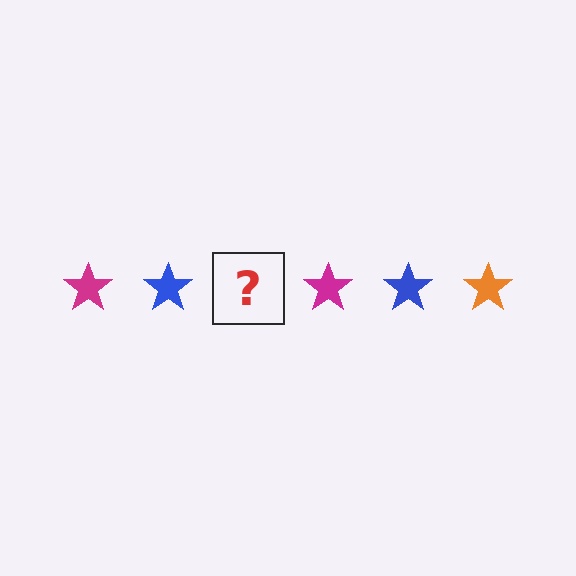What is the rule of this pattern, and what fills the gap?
The rule is that the pattern cycles through magenta, blue, orange stars. The gap should be filled with an orange star.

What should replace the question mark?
The question mark should be replaced with an orange star.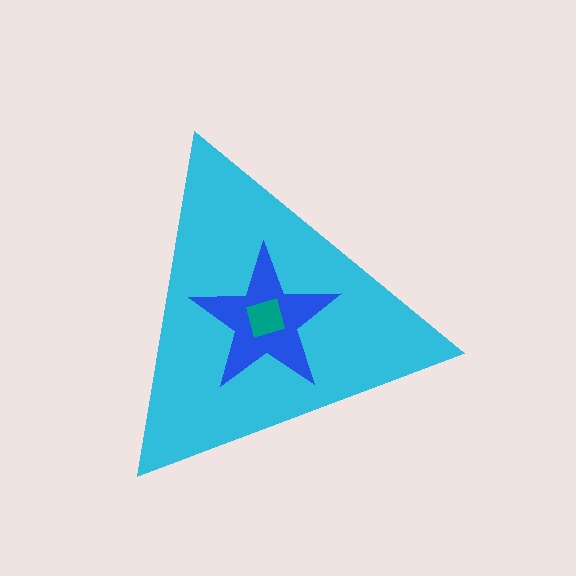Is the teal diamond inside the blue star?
Yes.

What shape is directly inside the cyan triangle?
The blue star.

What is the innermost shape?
The teal diamond.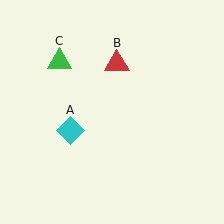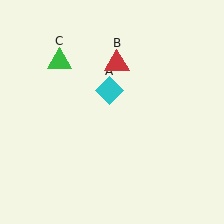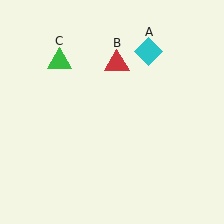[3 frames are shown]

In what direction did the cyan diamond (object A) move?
The cyan diamond (object A) moved up and to the right.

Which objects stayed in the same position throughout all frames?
Red triangle (object B) and green triangle (object C) remained stationary.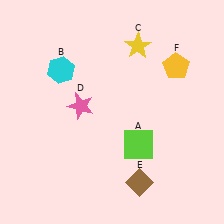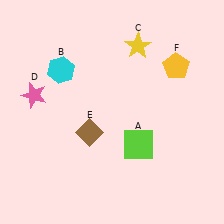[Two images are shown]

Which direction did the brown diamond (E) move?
The brown diamond (E) moved up.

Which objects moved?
The objects that moved are: the pink star (D), the brown diamond (E).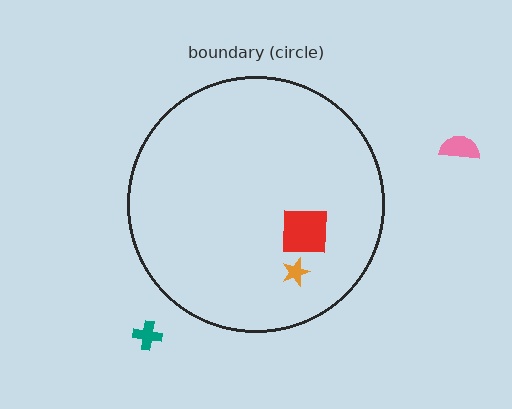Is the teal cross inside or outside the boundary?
Outside.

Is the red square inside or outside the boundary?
Inside.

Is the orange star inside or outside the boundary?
Inside.